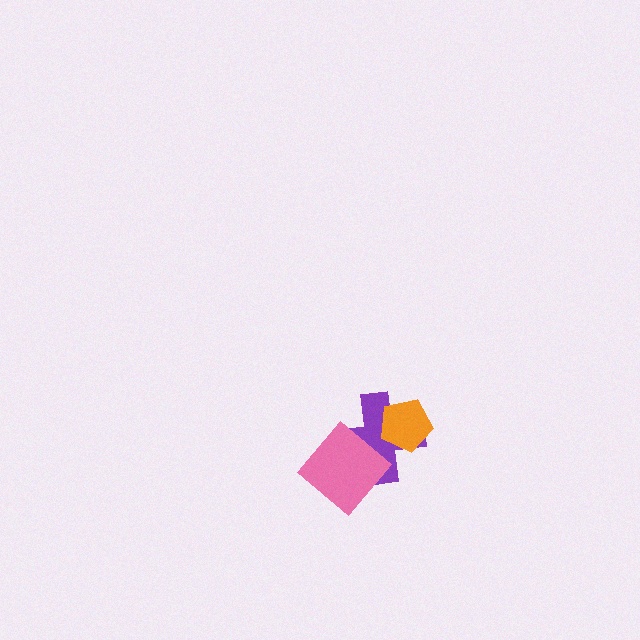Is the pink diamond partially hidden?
No, no other shape covers it.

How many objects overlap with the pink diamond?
1 object overlaps with the pink diamond.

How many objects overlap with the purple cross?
2 objects overlap with the purple cross.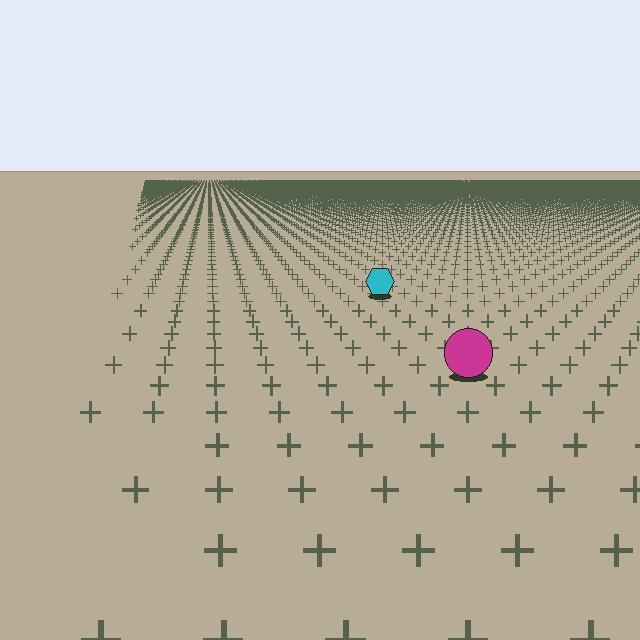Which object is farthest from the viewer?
The cyan hexagon is farthest from the viewer. It appears smaller and the ground texture around it is denser.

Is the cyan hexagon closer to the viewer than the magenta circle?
No. The magenta circle is closer — you can tell from the texture gradient: the ground texture is coarser near it.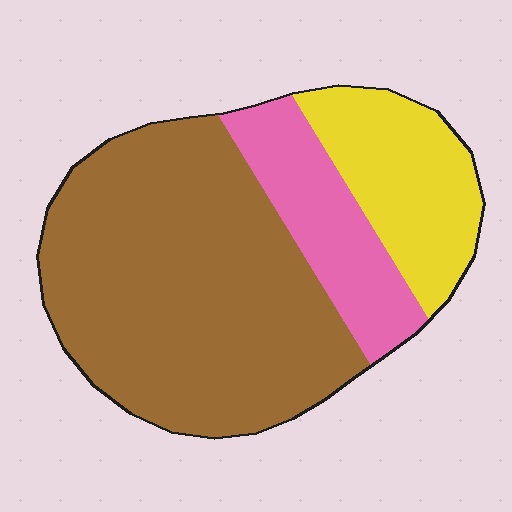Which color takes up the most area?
Brown, at roughly 60%.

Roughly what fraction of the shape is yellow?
Yellow takes up about one fifth (1/5) of the shape.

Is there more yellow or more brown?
Brown.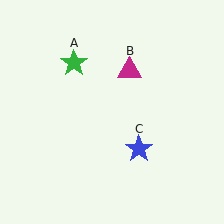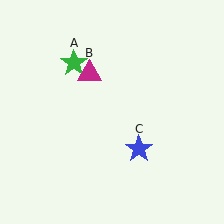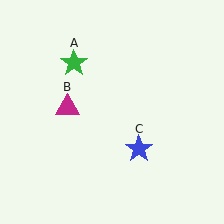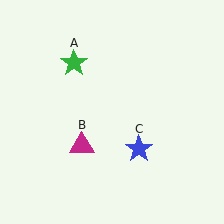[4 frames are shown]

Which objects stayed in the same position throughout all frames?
Green star (object A) and blue star (object C) remained stationary.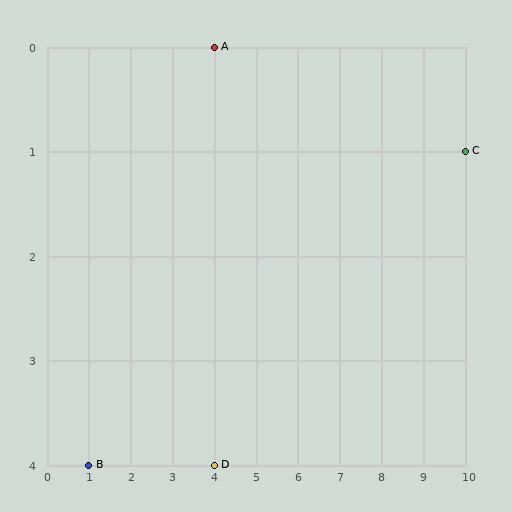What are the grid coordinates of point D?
Point D is at grid coordinates (4, 4).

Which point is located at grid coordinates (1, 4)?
Point B is at (1, 4).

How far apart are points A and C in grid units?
Points A and C are 6 columns and 1 row apart (about 6.1 grid units diagonally).